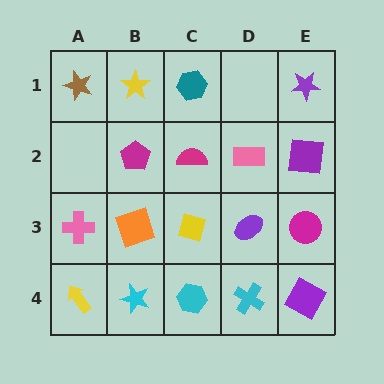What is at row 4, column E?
A purple square.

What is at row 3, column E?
A magenta circle.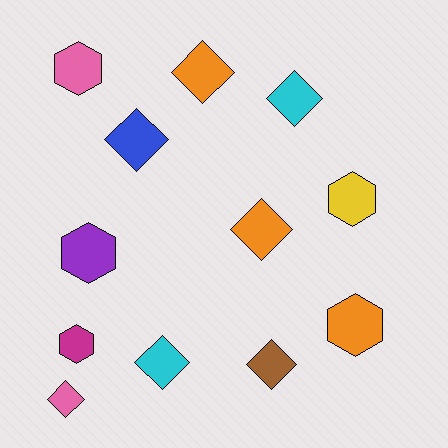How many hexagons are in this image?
There are 5 hexagons.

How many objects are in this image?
There are 12 objects.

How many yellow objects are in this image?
There is 1 yellow object.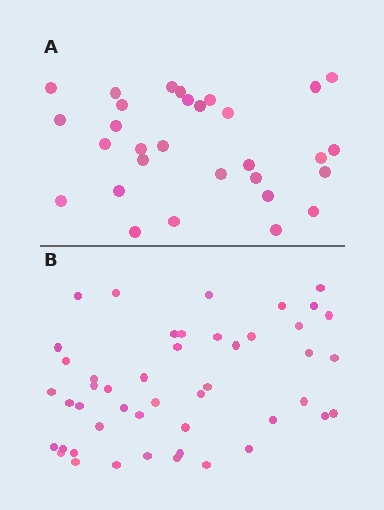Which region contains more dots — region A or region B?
Region B (the bottom region) has more dots.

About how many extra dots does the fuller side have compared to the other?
Region B has approximately 15 more dots than region A.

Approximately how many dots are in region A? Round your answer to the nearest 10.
About 30 dots.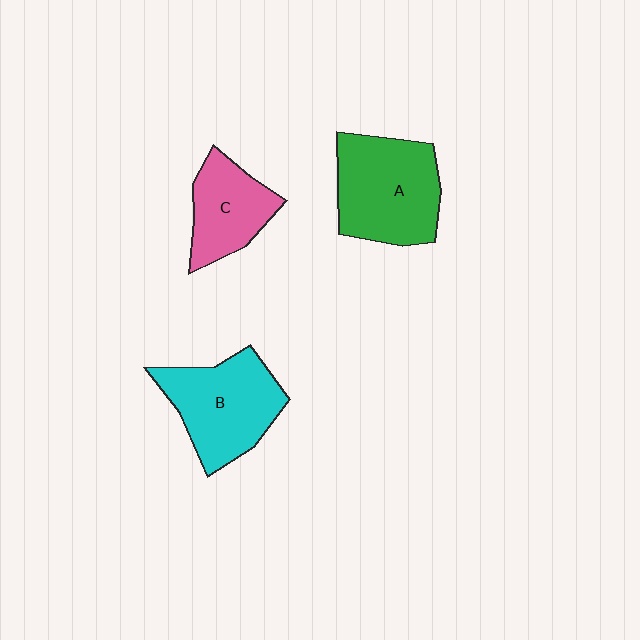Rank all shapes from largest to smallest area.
From largest to smallest: A (green), B (cyan), C (pink).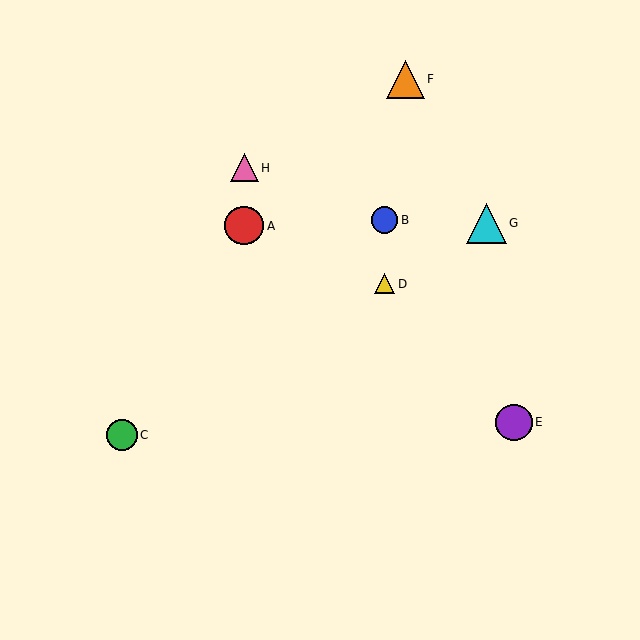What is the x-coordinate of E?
Object E is at x≈514.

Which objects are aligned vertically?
Objects A, H are aligned vertically.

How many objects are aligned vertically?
2 objects (A, H) are aligned vertically.